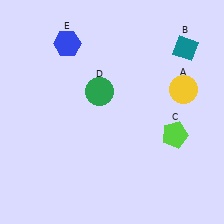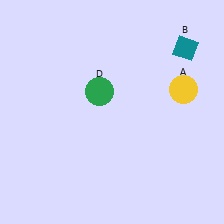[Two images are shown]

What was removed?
The blue hexagon (E), the lime pentagon (C) were removed in Image 2.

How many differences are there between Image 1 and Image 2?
There are 2 differences between the two images.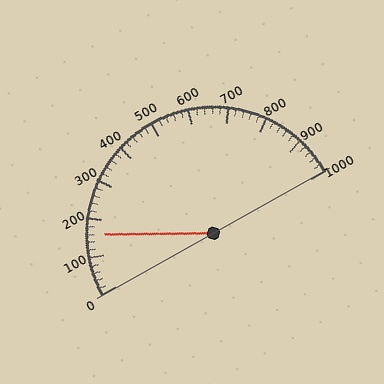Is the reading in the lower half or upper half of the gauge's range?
The reading is in the lower half of the range (0 to 1000).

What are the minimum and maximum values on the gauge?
The gauge ranges from 0 to 1000.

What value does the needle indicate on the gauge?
The needle indicates approximately 160.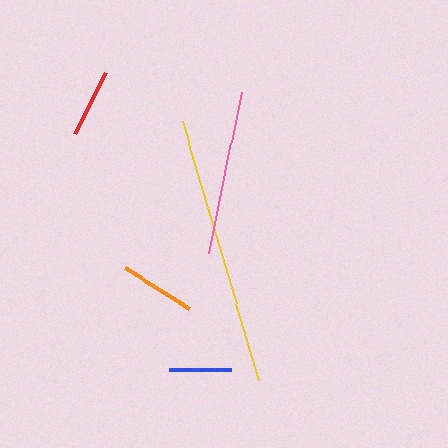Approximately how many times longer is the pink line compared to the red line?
The pink line is approximately 2.4 times the length of the red line.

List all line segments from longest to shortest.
From longest to shortest: yellow, pink, orange, red, blue.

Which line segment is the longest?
The yellow line is the longest at approximately 271 pixels.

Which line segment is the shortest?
The blue line is the shortest at approximately 62 pixels.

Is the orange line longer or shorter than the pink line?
The pink line is longer than the orange line.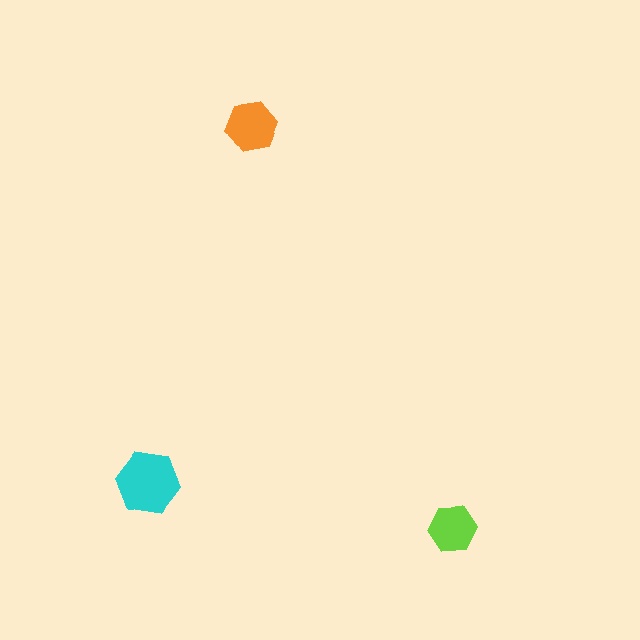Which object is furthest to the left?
The cyan hexagon is leftmost.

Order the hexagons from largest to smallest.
the cyan one, the orange one, the lime one.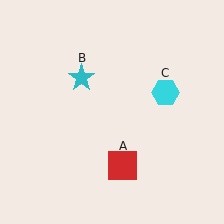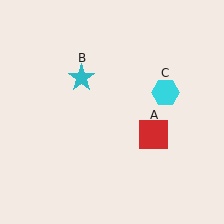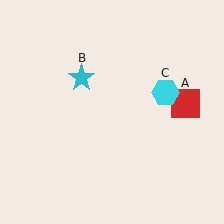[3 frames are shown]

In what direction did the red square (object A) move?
The red square (object A) moved up and to the right.